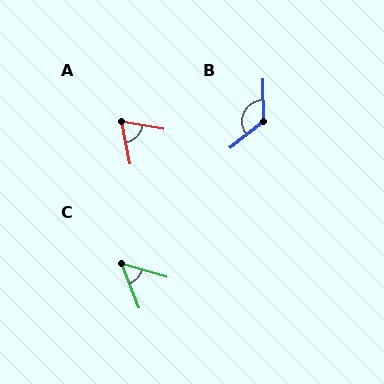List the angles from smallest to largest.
C (52°), A (69°), B (127°).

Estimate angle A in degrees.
Approximately 69 degrees.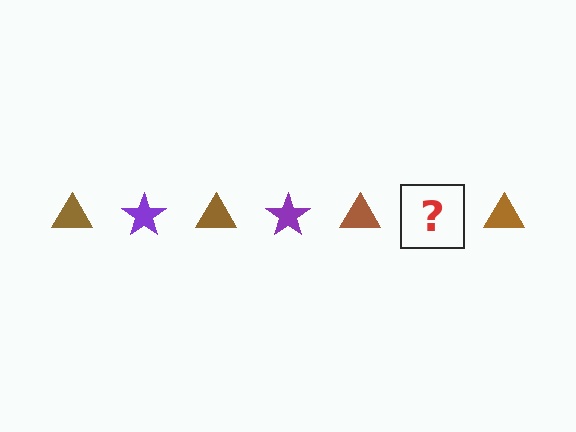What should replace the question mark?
The question mark should be replaced with a purple star.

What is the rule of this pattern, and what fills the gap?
The rule is that the pattern alternates between brown triangle and purple star. The gap should be filled with a purple star.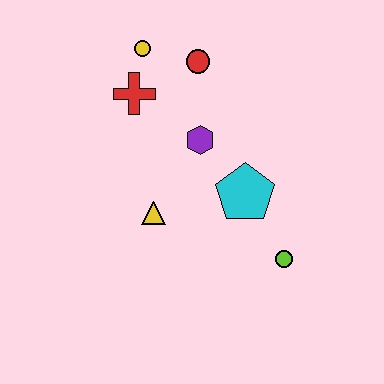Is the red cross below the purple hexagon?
No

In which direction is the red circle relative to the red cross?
The red circle is to the right of the red cross.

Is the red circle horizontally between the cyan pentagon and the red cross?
Yes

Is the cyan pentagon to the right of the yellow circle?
Yes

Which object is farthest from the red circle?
The lime circle is farthest from the red circle.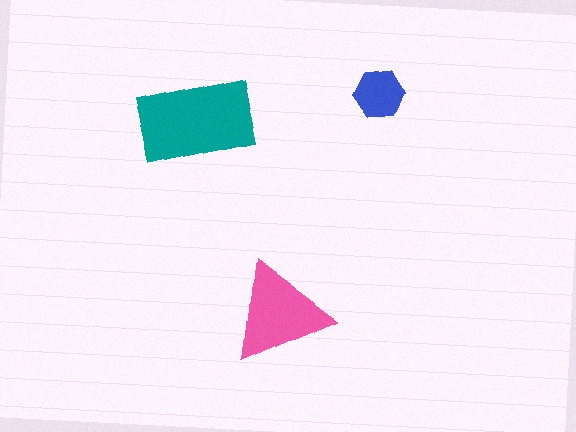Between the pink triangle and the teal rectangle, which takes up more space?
The teal rectangle.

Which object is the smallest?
The blue hexagon.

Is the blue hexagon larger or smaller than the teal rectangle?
Smaller.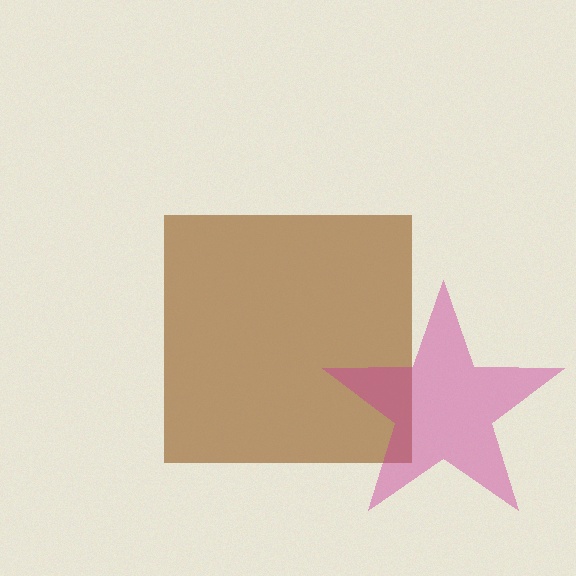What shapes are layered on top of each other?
The layered shapes are: a brown square, a magenta star.